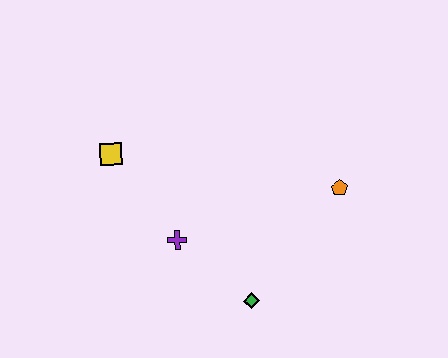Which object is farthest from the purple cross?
The orange pentagon is farthest from the purple cross.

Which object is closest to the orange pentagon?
The green diamond is closest to the orange pentagon.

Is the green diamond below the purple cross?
Yes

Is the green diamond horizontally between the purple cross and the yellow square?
No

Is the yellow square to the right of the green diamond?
No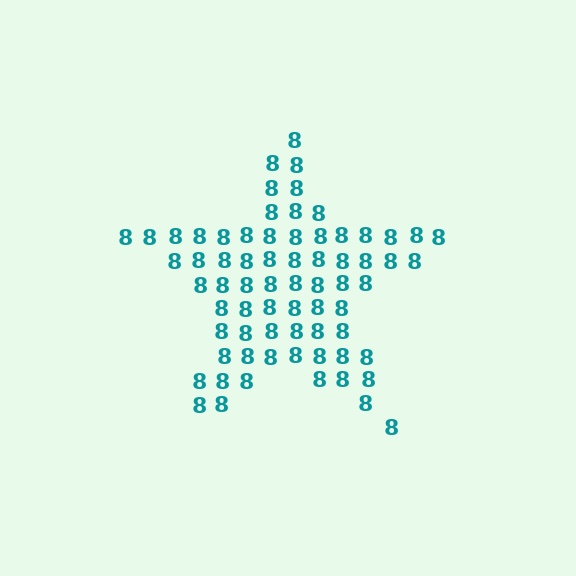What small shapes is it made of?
It is made of small digit 8's.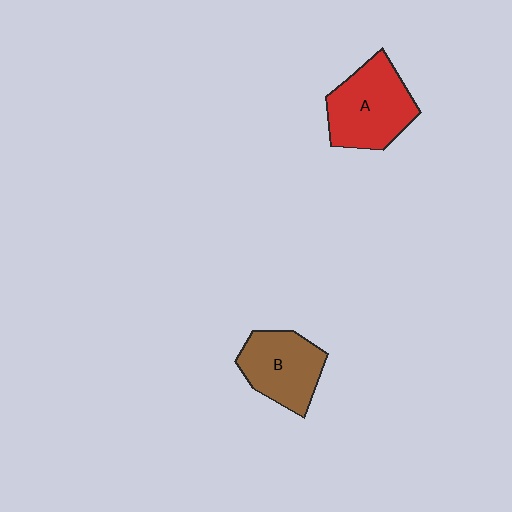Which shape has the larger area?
Shape A (red).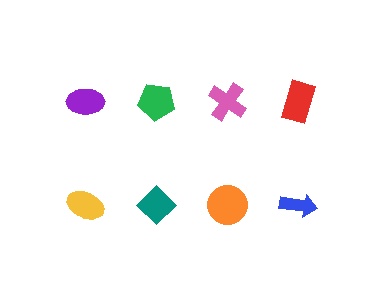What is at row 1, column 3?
A pink cross.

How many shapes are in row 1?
4 shapes.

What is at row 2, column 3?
An orange circle.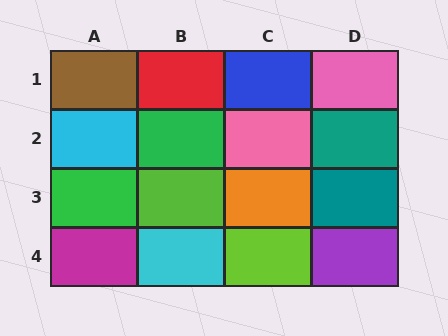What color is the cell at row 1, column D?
Pink.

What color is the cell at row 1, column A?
Brown.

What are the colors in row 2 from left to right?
Cyan, green, pink, teal.